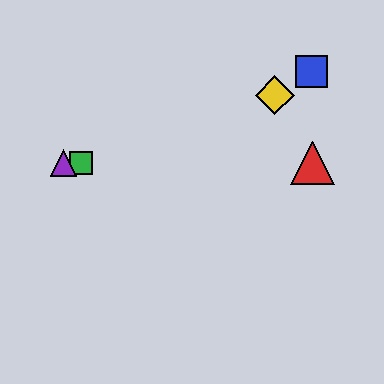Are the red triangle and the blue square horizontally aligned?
No, the red triangle is at y≈163 and the blue square is at y≈71.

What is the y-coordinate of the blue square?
The blue square is at y≈71.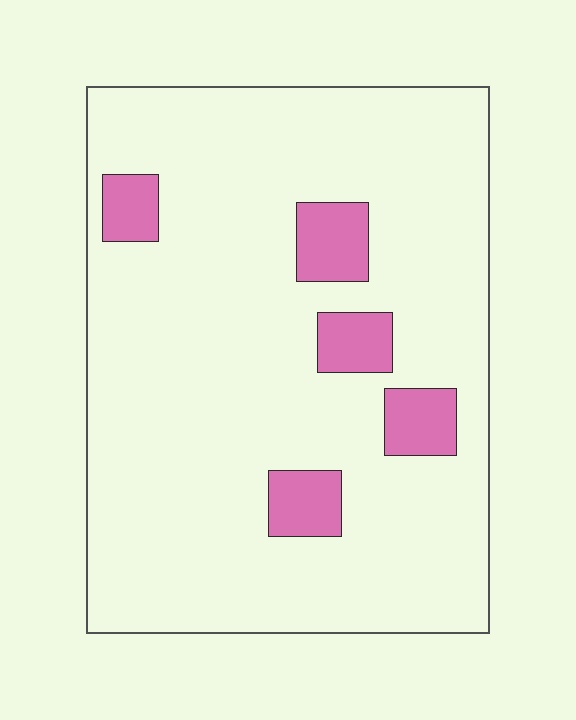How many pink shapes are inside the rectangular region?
5.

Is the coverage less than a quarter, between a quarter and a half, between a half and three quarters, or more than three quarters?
Less than a quarter.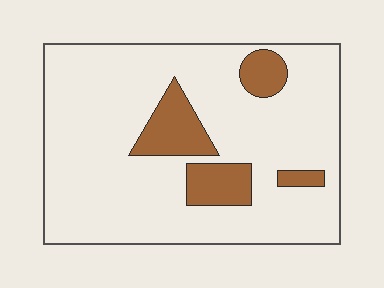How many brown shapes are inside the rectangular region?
4.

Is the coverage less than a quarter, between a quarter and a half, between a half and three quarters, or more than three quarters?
Less than a quarter.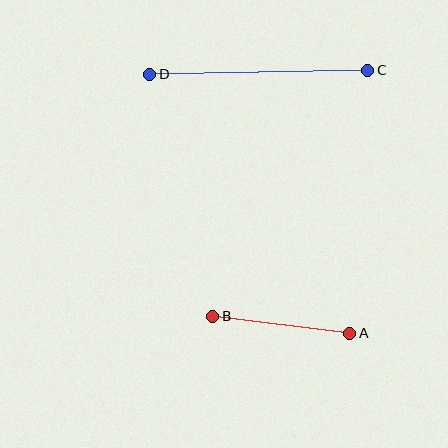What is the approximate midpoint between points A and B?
The midpoint is at approximately (281, 325) pixels.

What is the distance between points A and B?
The distance is approximately 138 pixels.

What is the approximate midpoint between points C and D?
The midpoint is at approximately (259, 72) pixels.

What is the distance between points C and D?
The distance is approximately 218 pixels.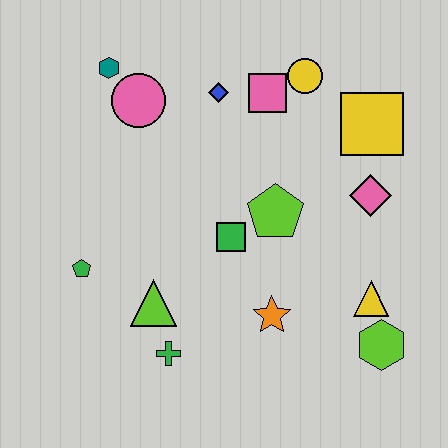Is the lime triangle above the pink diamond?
No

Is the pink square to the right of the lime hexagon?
No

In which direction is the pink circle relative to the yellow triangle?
The pink circle is to the left of the yellow triangle.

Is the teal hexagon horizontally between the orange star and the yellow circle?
No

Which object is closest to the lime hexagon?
The yellow triangle is closest to the lime hexagon.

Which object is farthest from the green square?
The teal hexagon is farthest from the green square.